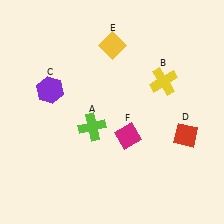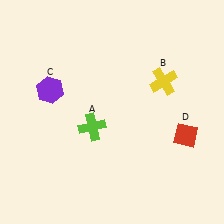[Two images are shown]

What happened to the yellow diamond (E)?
The yellow diamond (E) was removed in Image 2. It was in the top-right area of Image 1.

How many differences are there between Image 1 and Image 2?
There are 2 differences between the two images.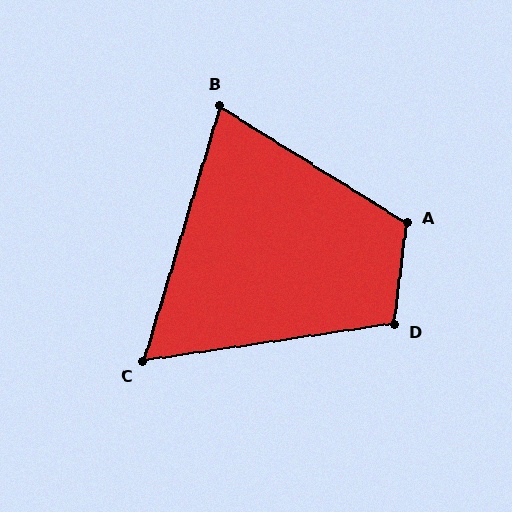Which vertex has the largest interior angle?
A, at approximately 115 degrees.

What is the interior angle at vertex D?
Approximately 105 degrees (obtuse).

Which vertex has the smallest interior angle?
C, at approximately 65 degrees.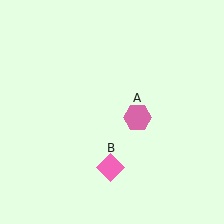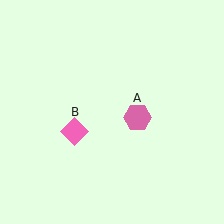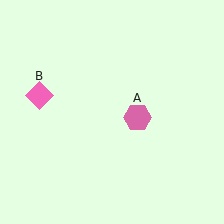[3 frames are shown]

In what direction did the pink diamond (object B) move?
The pink diamond (object B) moved up and to the left.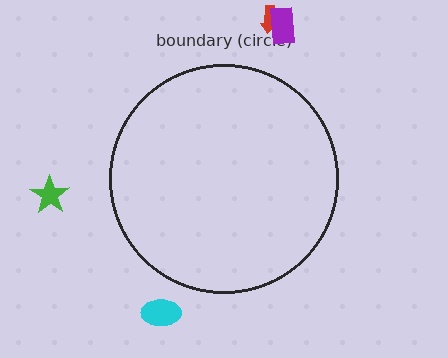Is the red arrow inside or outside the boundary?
Outside.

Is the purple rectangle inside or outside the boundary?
Outside.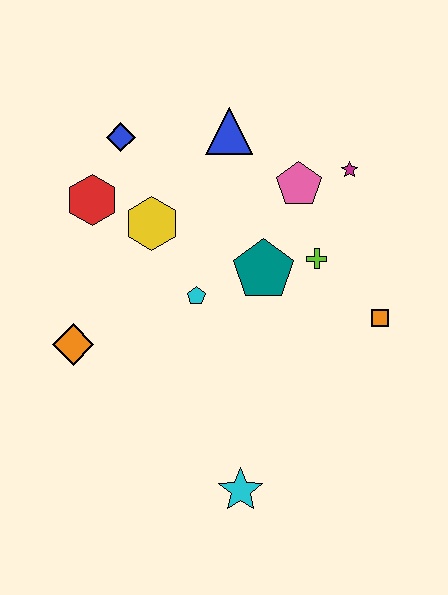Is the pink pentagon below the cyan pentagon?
No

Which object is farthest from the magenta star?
The cyan star is farthest from the magenta star.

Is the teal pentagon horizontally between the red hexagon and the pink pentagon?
Yes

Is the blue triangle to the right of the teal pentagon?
No